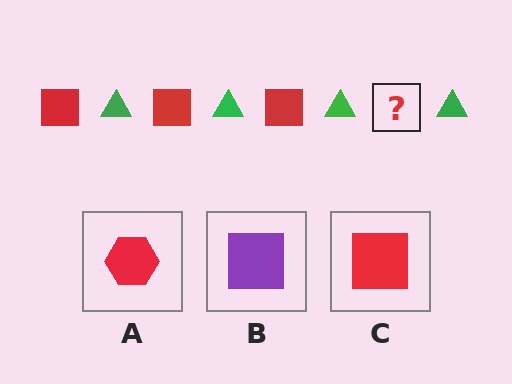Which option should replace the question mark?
Option C.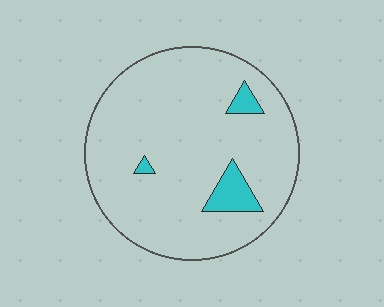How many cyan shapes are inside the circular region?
3.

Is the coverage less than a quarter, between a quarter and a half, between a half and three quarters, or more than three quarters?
Less than a quarter.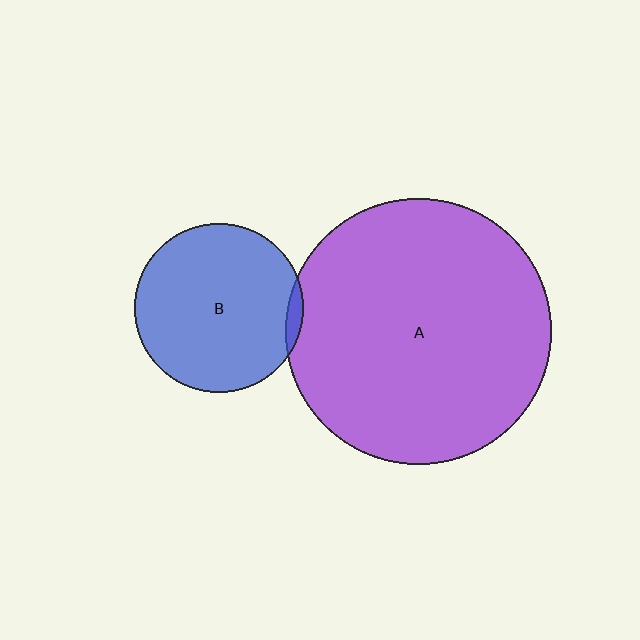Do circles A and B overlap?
Yes.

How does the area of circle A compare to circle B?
Approximately 2.5 times.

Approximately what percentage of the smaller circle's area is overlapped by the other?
Approximately 5%.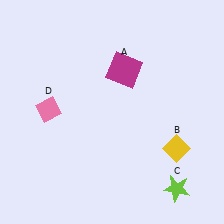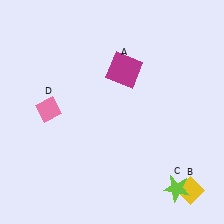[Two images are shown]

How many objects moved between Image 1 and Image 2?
1 object moved between the two images.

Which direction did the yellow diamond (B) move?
The yellow diamond (B) moved down.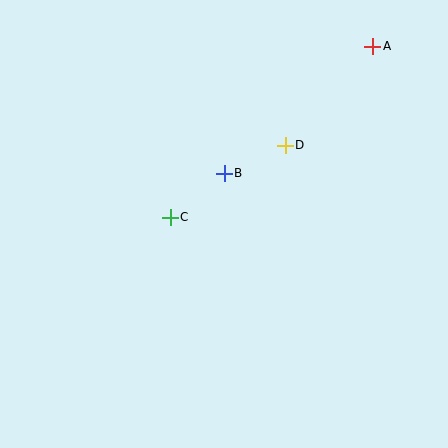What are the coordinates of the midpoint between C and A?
The midpoint between C and A is at (271, 132).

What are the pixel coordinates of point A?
Point A is at (373, 46).